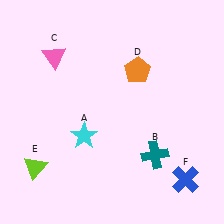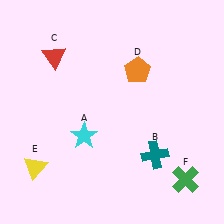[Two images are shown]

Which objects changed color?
C changed from pink to red. E changed from lime to yellow. F changed from blue to green.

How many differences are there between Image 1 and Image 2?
There are 3 differences between the two images.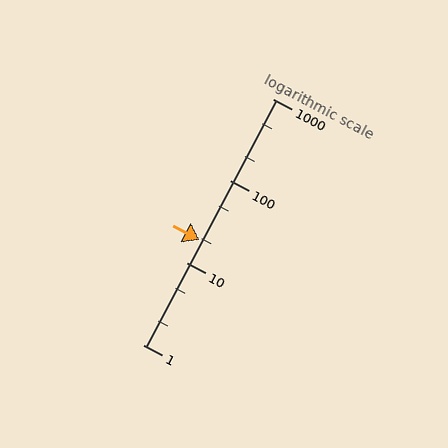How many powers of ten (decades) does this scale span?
The scale spans 3 decades, from 1 to 1000.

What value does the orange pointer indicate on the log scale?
The pointer indicates approximately 19.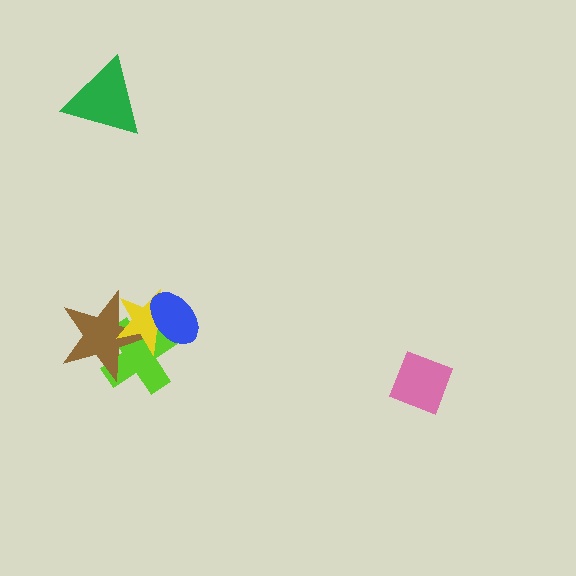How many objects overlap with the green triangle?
0 objects overlap with the green triangle.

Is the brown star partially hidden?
Yes, it is partially covered by another shape.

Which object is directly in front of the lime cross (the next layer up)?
The brown star is directly in front of the lime cross.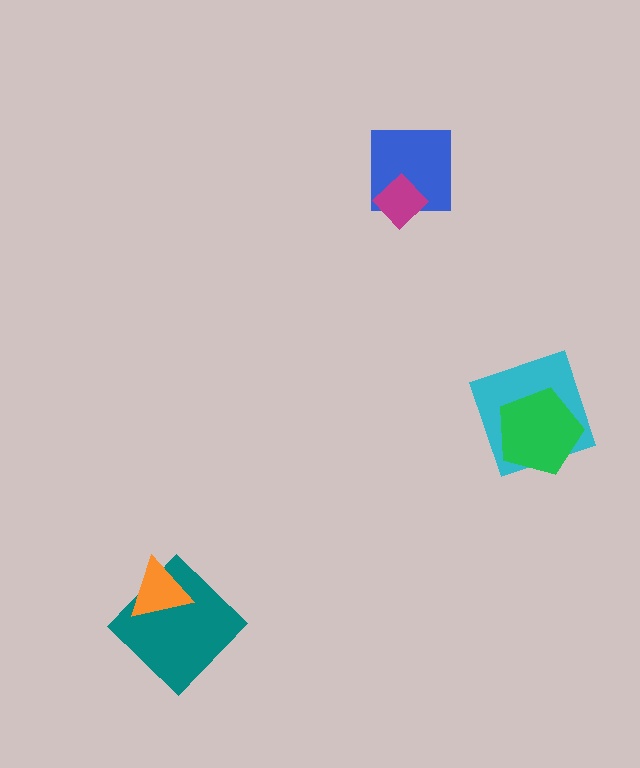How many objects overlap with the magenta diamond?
1 object overlaps with the magenta diamond.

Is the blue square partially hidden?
Yes, it is partially covered by another shape.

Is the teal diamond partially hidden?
Yes, it is partially covered by another shape.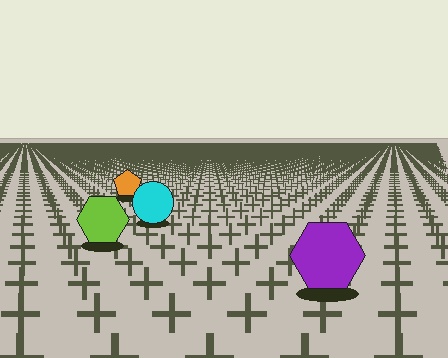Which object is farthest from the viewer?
The orange pentagon is farthest from the viewer. It appears smaller and the ground texture around it is denser.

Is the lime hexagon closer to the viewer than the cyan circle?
Yes. The lime hexagon is closer — you can tell from the texture gradient: the ground texture is coarser near it.